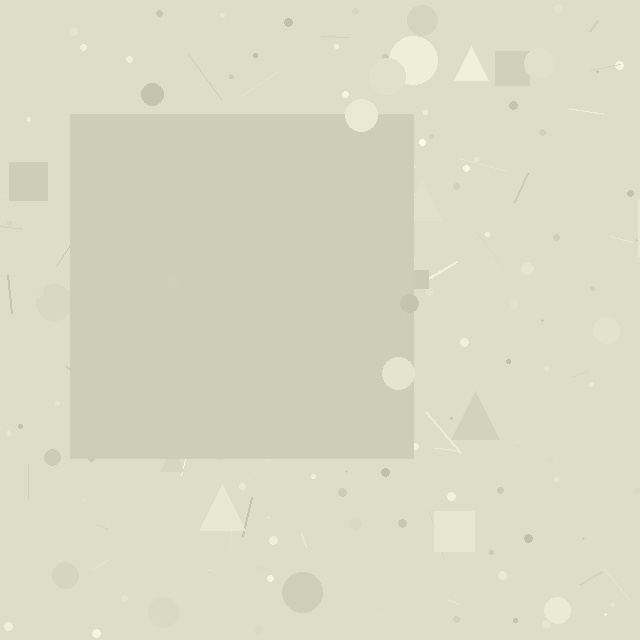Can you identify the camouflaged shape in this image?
The camouflaged shape is a square.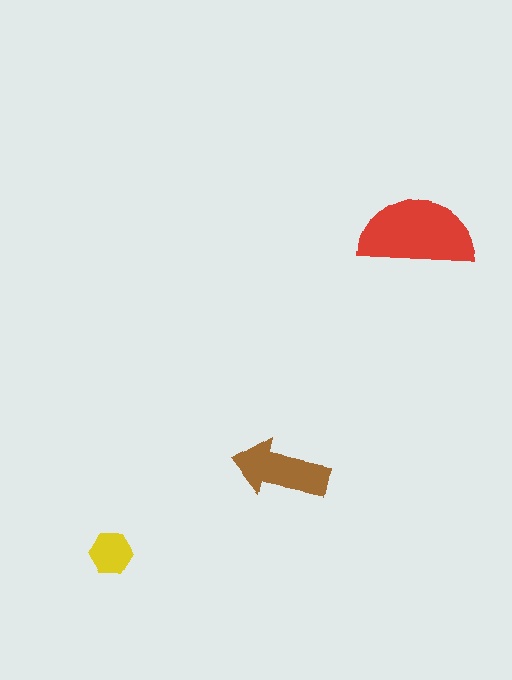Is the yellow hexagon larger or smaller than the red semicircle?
Smaller.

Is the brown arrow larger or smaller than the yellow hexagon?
Larger.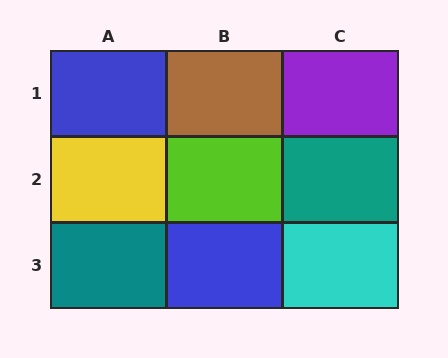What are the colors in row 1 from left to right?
Blue, brown, purple.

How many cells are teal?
2 cells are teal.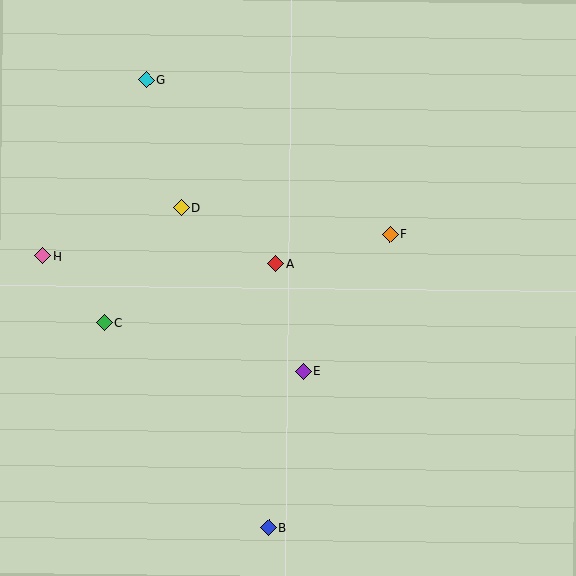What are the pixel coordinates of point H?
Point H is at (43, 256).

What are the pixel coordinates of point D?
Point D is at (181, 208).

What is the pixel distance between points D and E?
The distance between D and E is 204 pixels.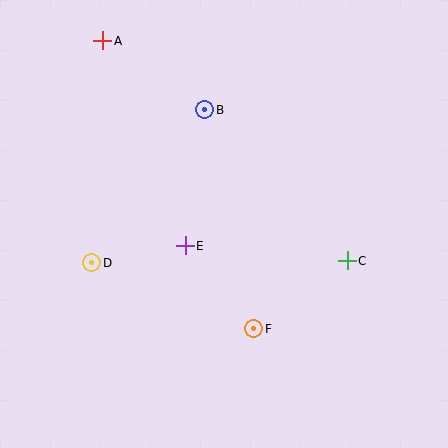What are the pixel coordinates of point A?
Point A is at (103, 41).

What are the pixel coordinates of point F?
Point F is at (254, 329).